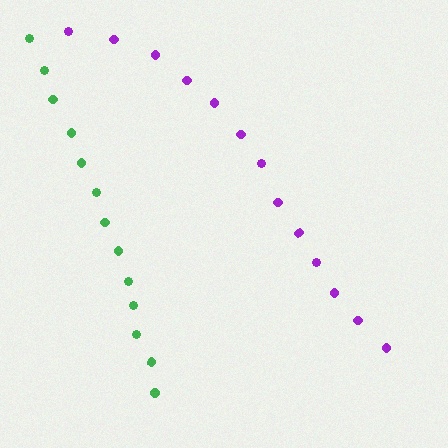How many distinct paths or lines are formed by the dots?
There are 2 distinct paths.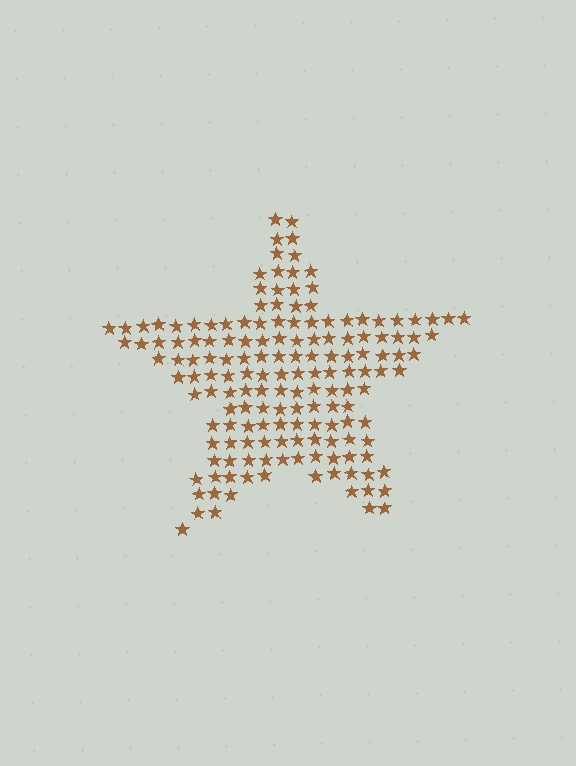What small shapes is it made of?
It is made of small stars.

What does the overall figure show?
The overall figure shows a star.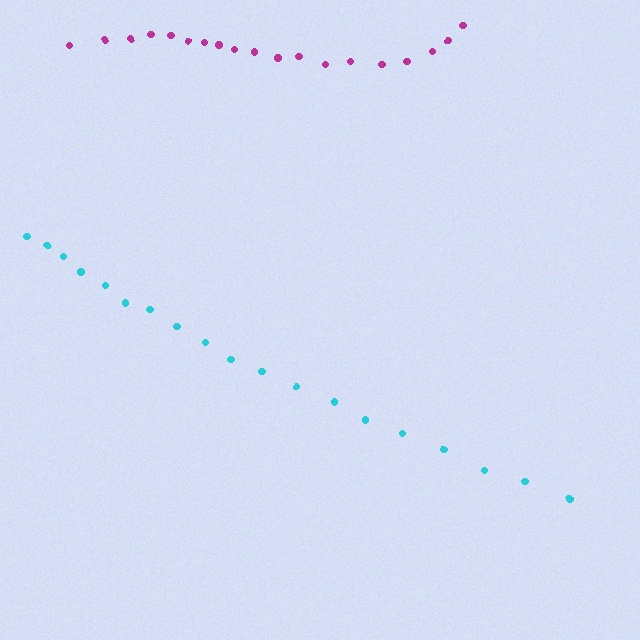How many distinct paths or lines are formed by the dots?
There are 2 distinct paths.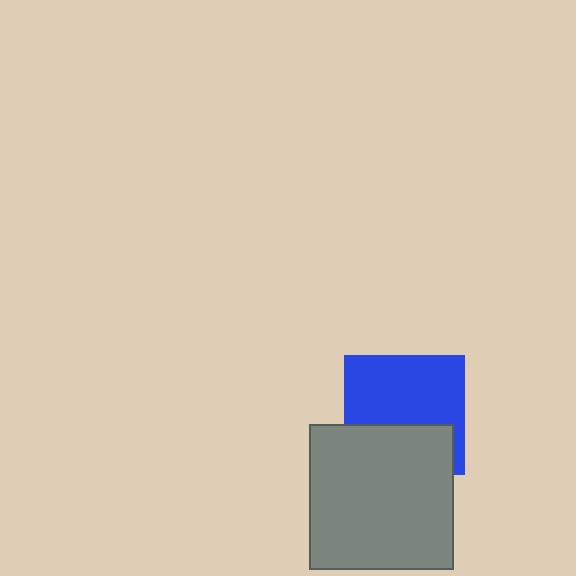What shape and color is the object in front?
The object in front is a gray rectangle.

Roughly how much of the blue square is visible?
About half of it is visible (roughly 61%).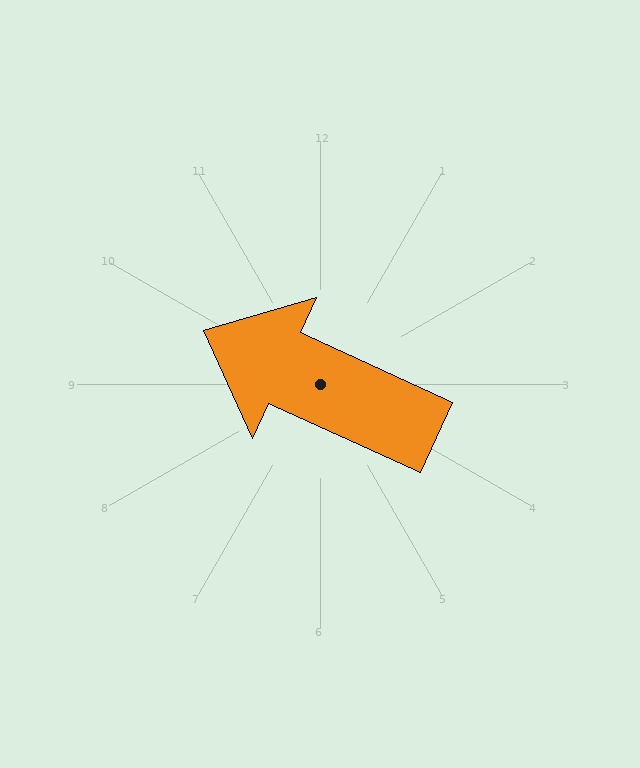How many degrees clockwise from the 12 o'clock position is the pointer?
Approximately 295 degrees.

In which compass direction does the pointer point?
Northwest.